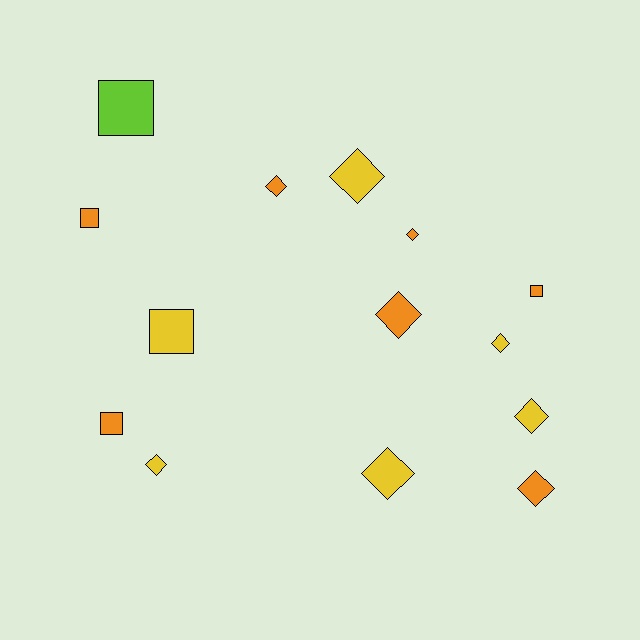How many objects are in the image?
There are 14 objects.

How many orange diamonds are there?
There are 4 orange diamonds.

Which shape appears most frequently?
Diamond, with 9 objects.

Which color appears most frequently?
Orange, with 7 objects.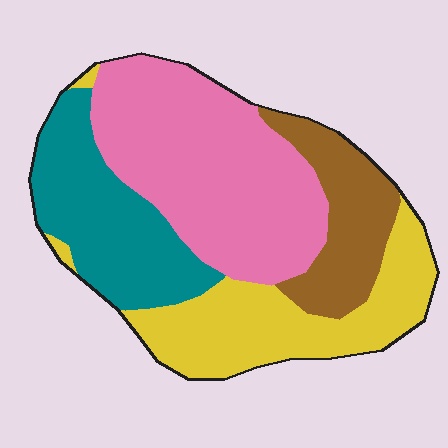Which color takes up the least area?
Brown, at roughly 15%.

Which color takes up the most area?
Pink, at roughly 40%.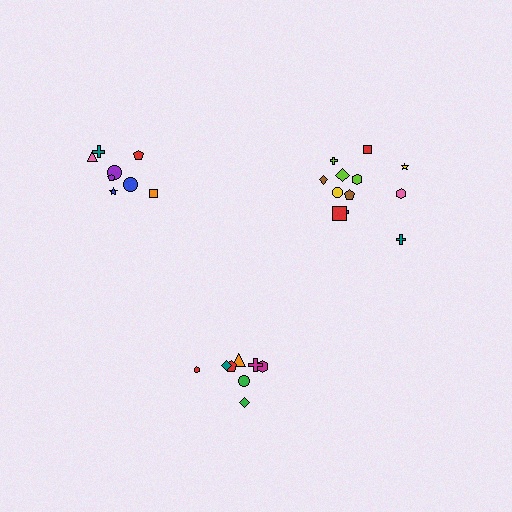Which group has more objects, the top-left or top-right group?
The top-right group.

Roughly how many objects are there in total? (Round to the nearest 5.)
Roughly 30 objects in total.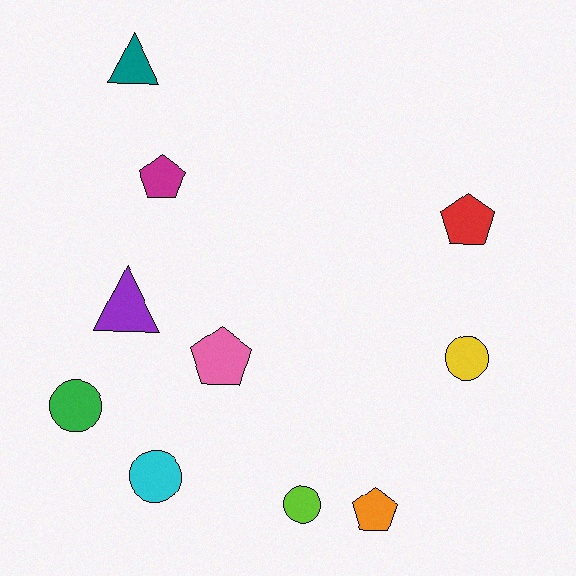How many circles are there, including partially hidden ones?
There are 4 circles.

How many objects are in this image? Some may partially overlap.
There are 10 objects.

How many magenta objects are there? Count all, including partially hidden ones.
There is 1 magenta object.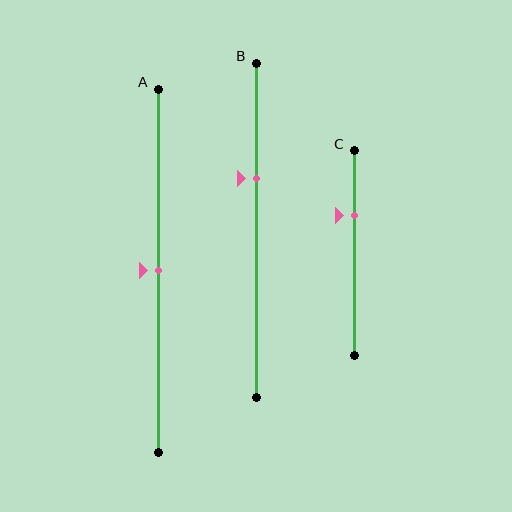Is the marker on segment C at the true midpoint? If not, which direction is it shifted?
No, the marker on segment C is shifted upward by about 18% of the segment length.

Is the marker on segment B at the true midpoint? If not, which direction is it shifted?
No, the marker on segment B is shifted upward by about 15% of the segment length.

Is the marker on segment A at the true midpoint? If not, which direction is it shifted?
Yes, the marker on segment A is at the true midpoint.